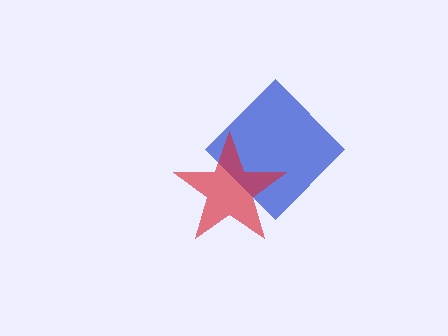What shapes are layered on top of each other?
The layered shapes are: a blue diamond, a red star.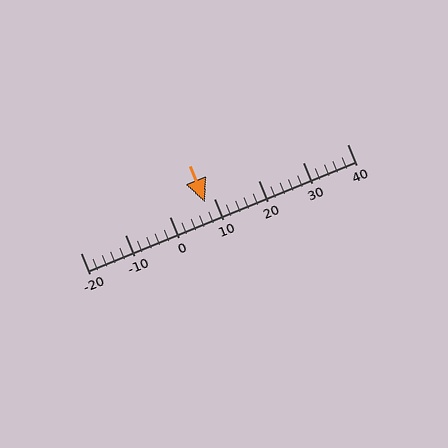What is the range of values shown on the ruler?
The ruler shows values from -20 to 40.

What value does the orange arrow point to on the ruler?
The orange arrow points to approximately 8.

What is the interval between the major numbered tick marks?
The major tick marks are spaced 10 units apart.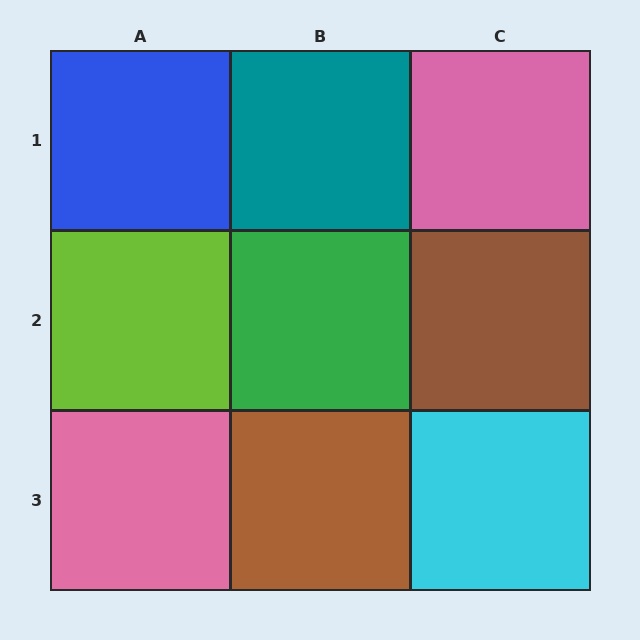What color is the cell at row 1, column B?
Teal.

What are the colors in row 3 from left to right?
Pink, brown, cyan.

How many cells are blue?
1 cell is blue.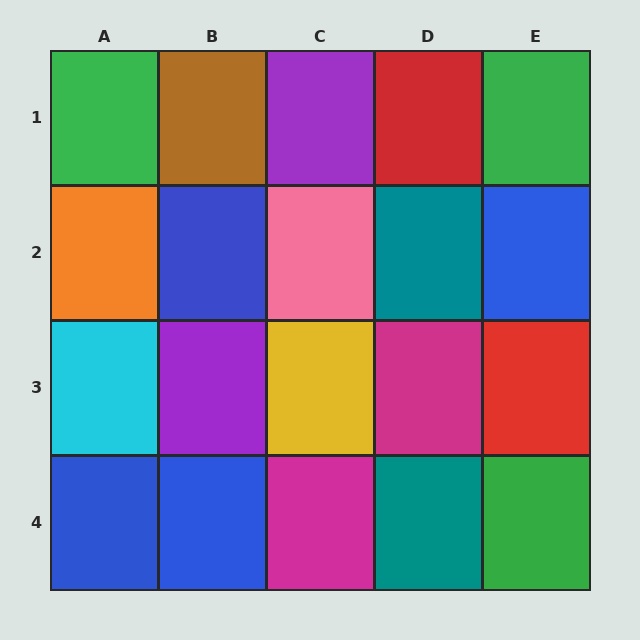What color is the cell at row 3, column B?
Purple.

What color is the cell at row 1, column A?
Green.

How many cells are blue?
4 cells are blue.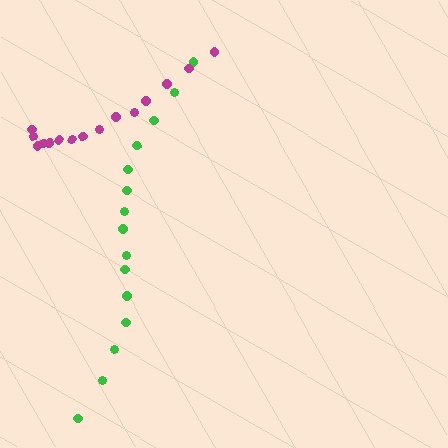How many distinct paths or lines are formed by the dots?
There are 2 distinct paths.